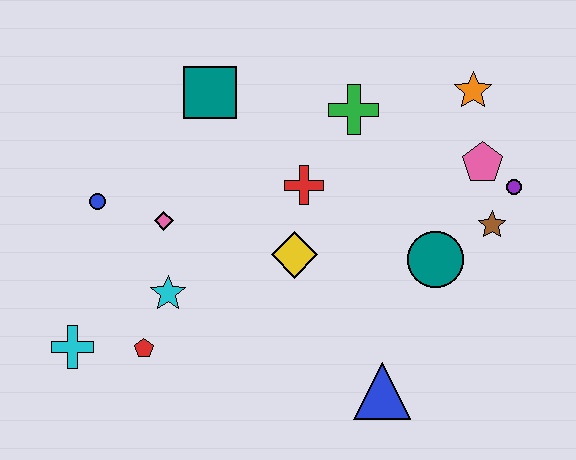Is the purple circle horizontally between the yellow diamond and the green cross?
No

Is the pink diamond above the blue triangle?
Yes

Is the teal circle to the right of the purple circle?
No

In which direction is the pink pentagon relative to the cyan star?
The pink pentagon is to the right of the cyan star.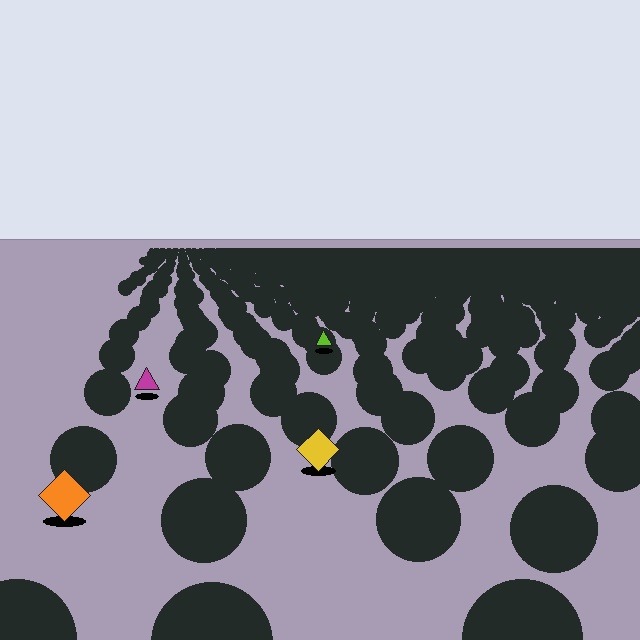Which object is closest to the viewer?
The orange diamond is closest. The texture marks near it are larger and more spread out.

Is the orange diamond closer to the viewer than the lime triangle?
Yes. The orange diamond is closer — you can tell from the texture gradient: the ground texture is coarser near it.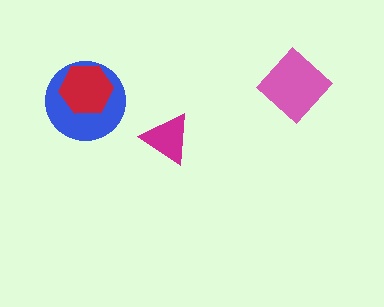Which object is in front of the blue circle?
The red hexagon is in front of the blue circle.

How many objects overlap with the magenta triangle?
0 objects overlap with the magenta triangle.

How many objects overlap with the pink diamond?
0 objects overlap with the pink diamond.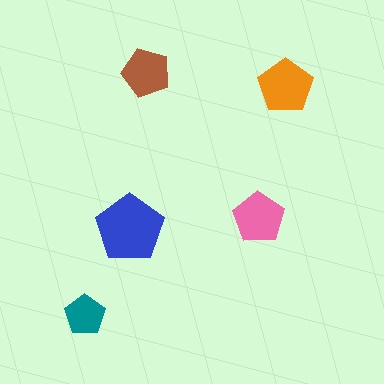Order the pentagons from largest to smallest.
the blue one, the orange one, the pink one, the brown one, the teal one.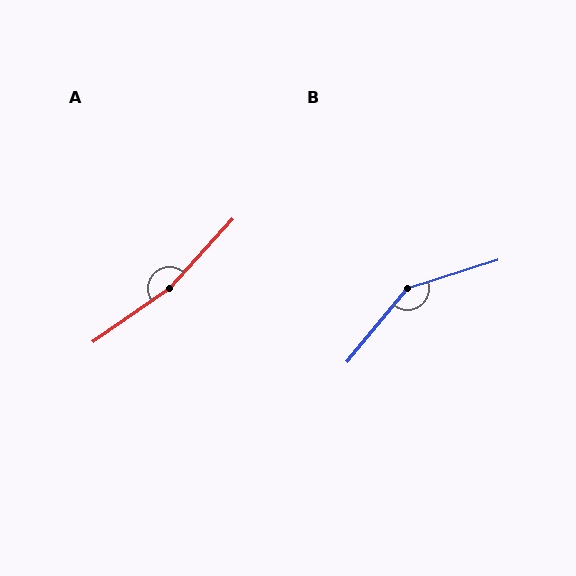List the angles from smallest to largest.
B (147°), A (167°).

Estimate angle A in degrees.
Approximately 167 degrees.